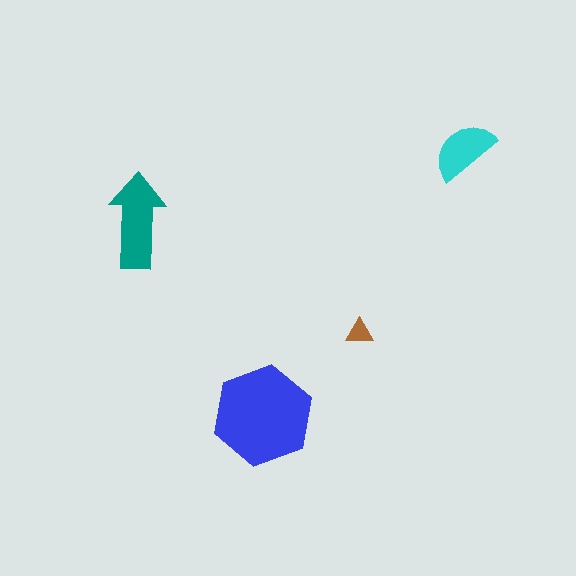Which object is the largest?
The blue hexagon.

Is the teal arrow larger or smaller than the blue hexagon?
Smaller.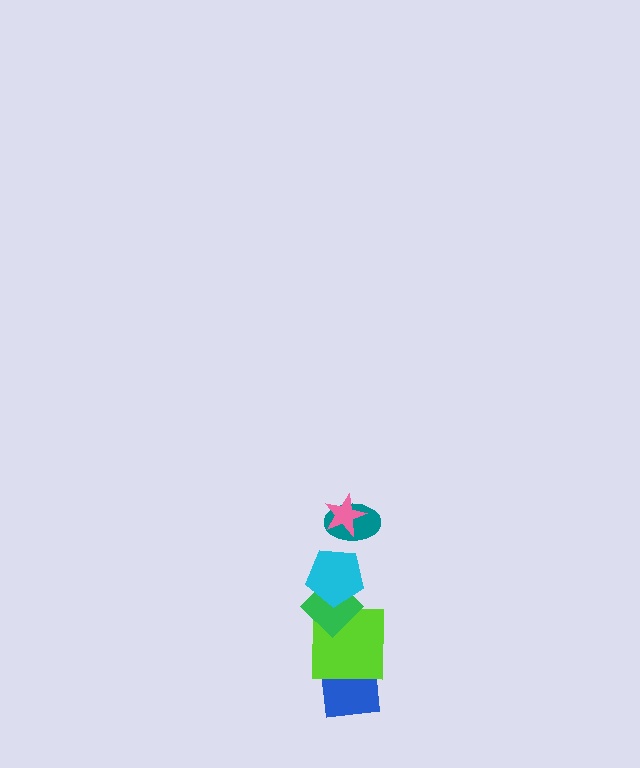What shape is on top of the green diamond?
The cyan pentagon is on top of the green diamond.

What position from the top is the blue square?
The blue square is 6th from the top.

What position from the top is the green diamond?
The green diamond is 4th from the top.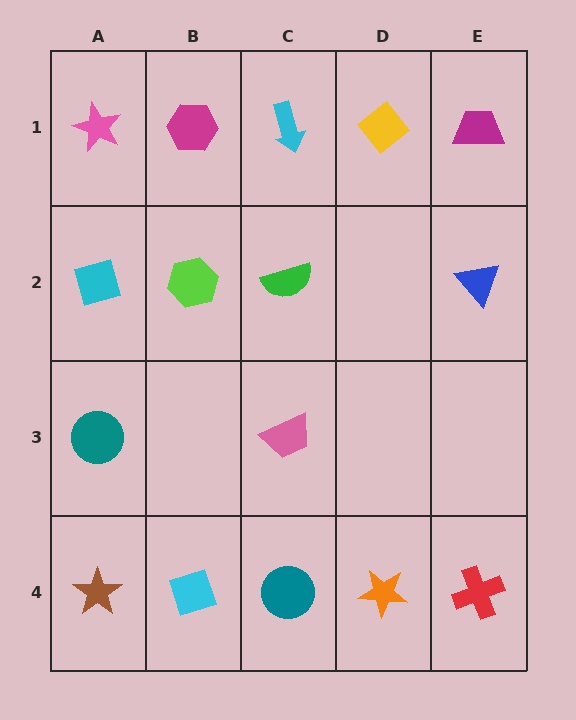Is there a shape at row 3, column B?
No, that cell is empty.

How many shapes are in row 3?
2 shapes.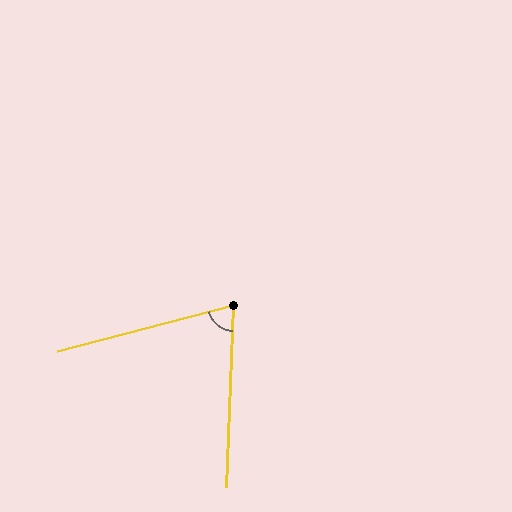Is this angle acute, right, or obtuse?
It is acute.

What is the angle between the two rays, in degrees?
Approximately 73 degrees.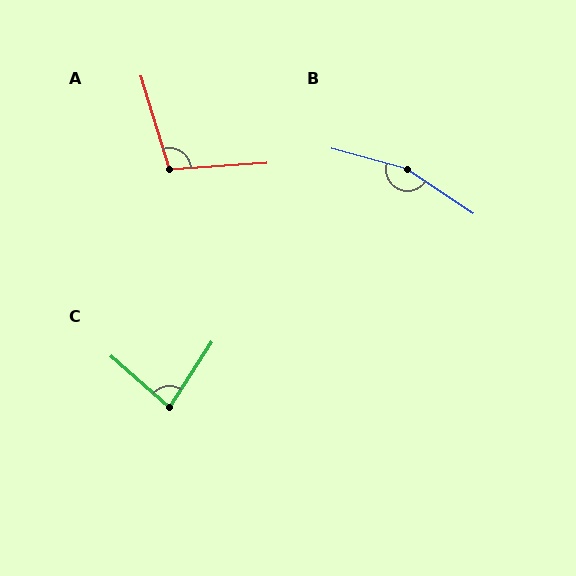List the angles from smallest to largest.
C (82°), A (104°), B (162°).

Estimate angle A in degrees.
Approximately 104 degrees.